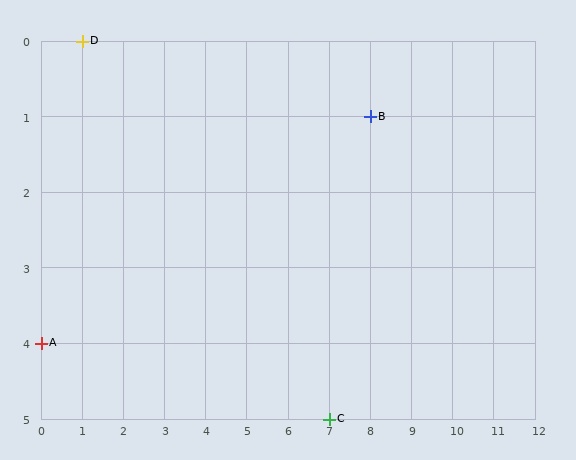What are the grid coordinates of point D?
Point D is at grid coordinates (1, 0).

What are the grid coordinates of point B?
Point B is at grid coordinates (8, 1).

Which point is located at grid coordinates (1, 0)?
Point D is at (1, 0).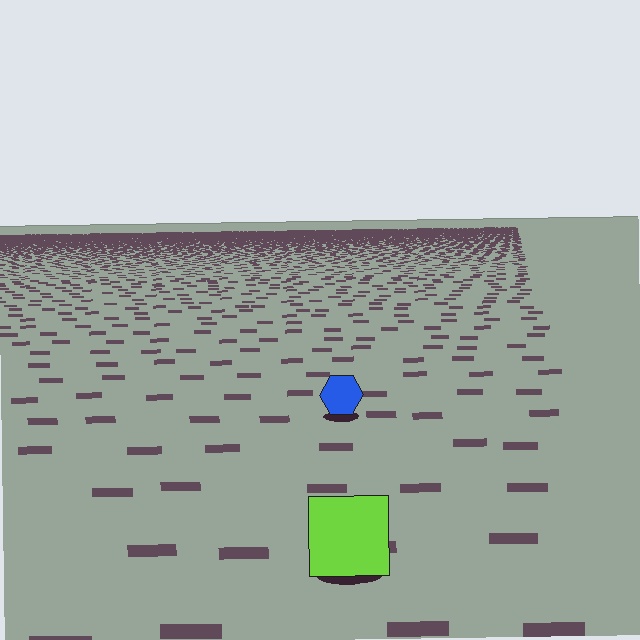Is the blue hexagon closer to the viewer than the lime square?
No. The lime square is closer — you can tell from the texture gradient: the ground texture is coarser near it.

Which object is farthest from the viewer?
The blue hexagon is farthest from the viewer. It appears smaller and the ground texture around it is denser.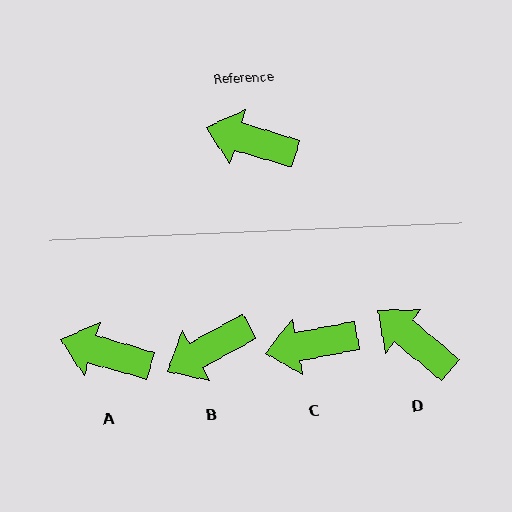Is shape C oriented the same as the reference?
No, it is off by about 27 degrees.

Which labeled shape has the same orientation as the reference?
A.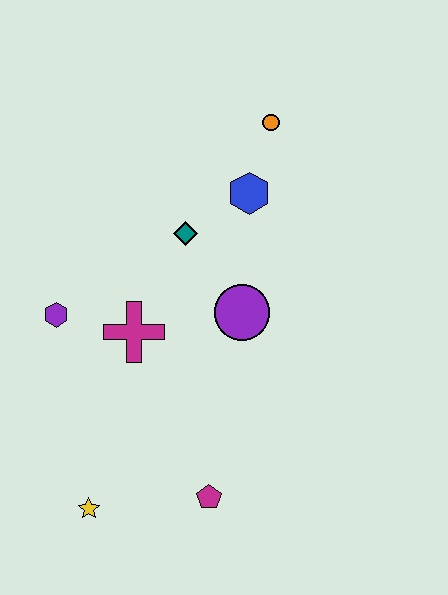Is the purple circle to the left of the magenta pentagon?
No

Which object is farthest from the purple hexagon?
The orange circle is farthest from the purple hexagon.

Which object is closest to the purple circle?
The teal diamond is closest to the purple circle.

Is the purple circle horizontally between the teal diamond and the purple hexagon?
No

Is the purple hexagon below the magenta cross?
No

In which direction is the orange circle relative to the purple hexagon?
The orange circle is to the right of the purple hexagon.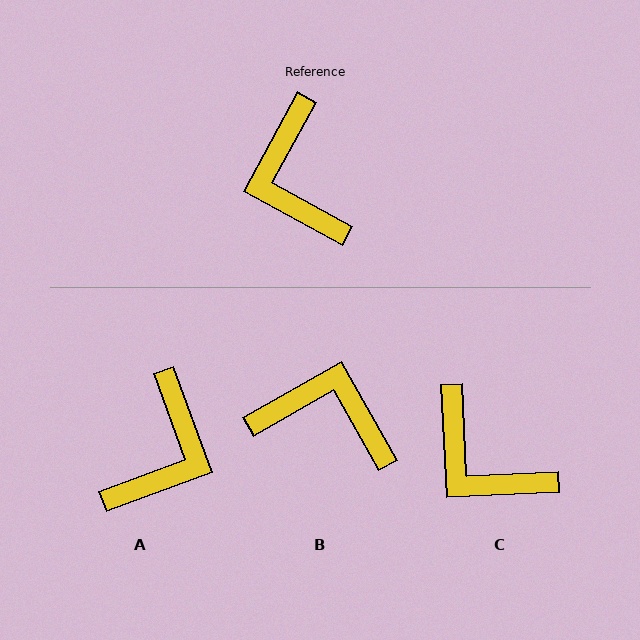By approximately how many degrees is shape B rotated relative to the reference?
Approximately 122 degrees clockwise.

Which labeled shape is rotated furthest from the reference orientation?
A, about 139 degrees away.